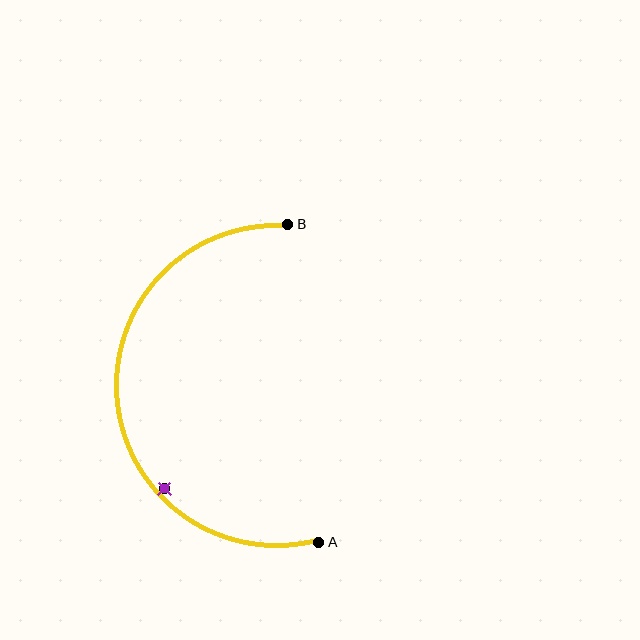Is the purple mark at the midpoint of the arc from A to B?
No — the purple mark does not lie on the arc at all. It sits slightly inside the curve.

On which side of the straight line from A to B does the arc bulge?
The arc bulges to the left of the straight line connecting A and B.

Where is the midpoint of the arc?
The arc midpoint is the point on the curve farthest from the straight line joining A and B. It sits to the left of that line.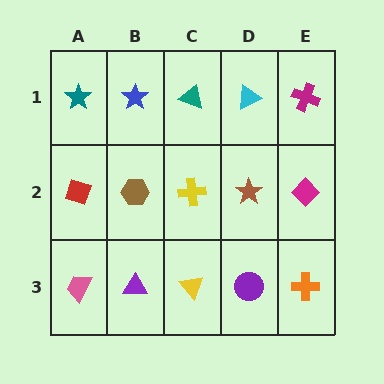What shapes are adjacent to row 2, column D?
A cyan triangle (row 1, column D), a purple circle (row 3, column D), a yellow cross (row 2, column C), a magenta diamond (row 2, column E).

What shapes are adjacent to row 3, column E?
A magenta diamond (row 2, column E), a purple circle (row 3, column D).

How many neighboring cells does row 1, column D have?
3.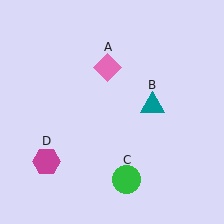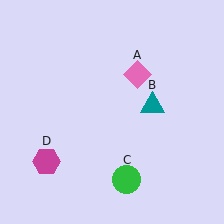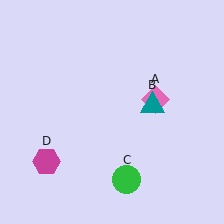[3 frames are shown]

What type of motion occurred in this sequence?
The pink diamond (object A) rotated clockwise around the center of the scene.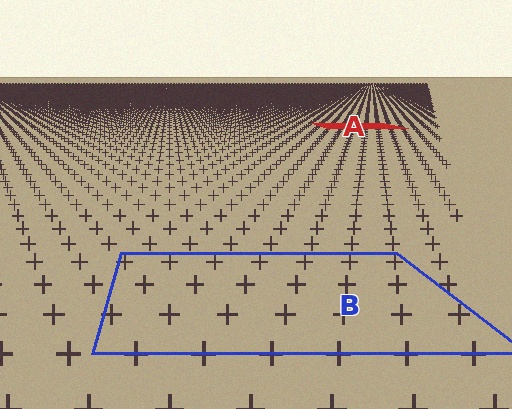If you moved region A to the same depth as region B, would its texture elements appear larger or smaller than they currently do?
They would appear larger. At a closer depth, the same texture elements are projected at a bigger on-screen size.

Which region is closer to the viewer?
Region B is closer. The texture elements there are larger and more spread out.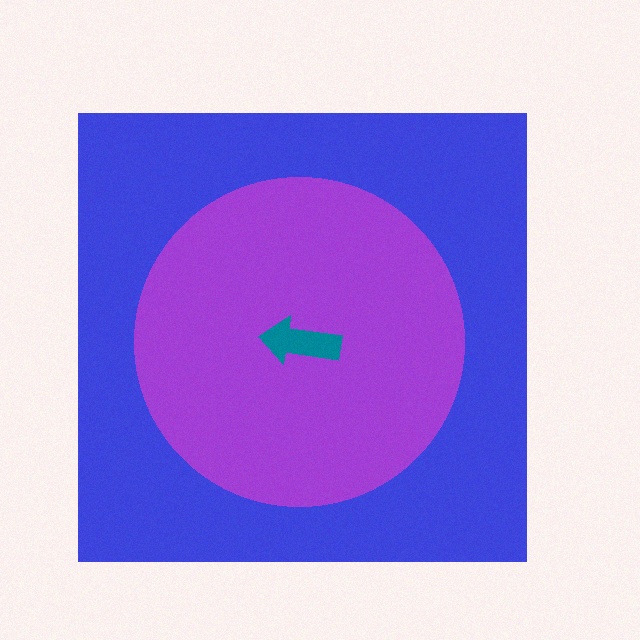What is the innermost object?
The teal arrow.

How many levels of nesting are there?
3.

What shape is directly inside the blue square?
The purple circle.